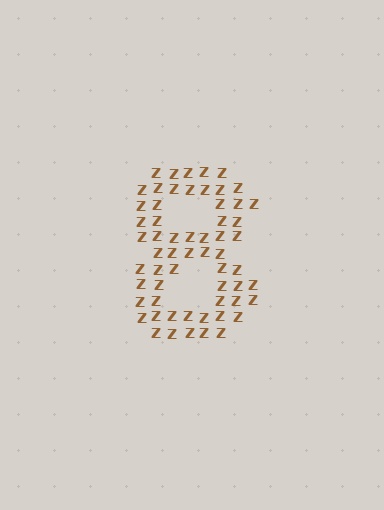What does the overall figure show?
The overall figure shows the digit 8.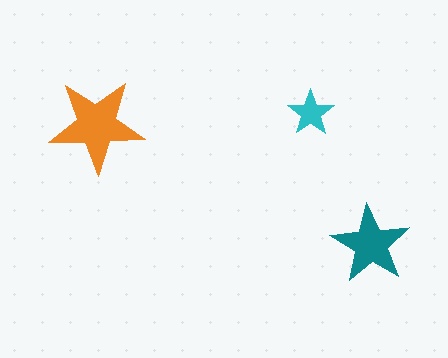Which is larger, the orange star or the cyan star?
The orange one.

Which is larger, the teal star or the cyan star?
The teal one.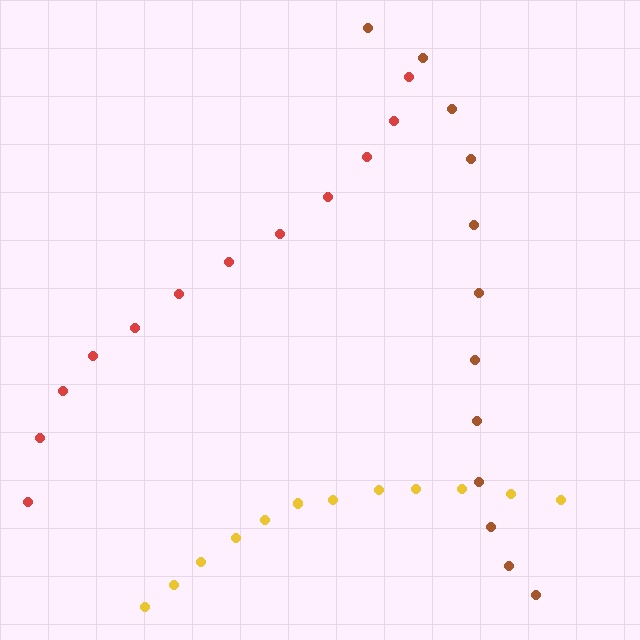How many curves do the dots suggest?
There are 3 distinct paths.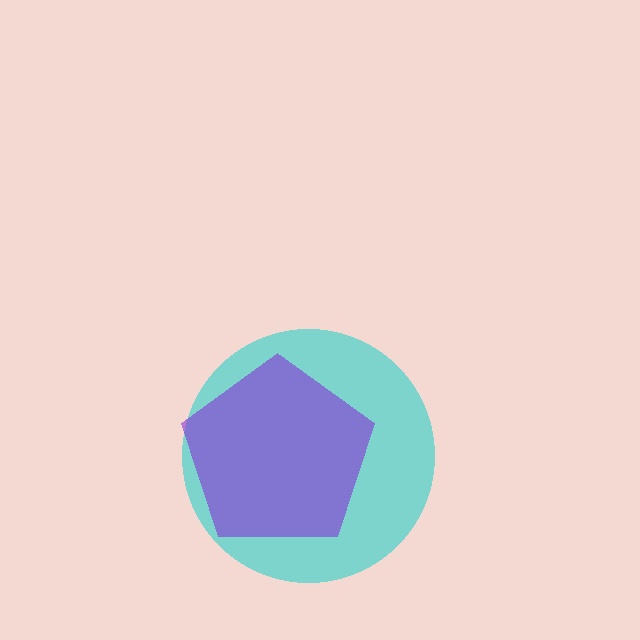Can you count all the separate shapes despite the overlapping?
Yes, there are 2 separate shapes.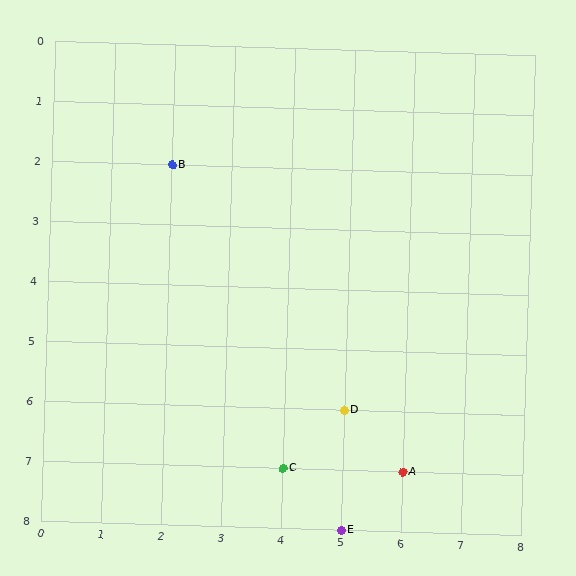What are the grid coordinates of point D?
Point D is at grid coordinates (5, 6).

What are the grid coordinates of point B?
Point B is at grid coordinates (2, 2).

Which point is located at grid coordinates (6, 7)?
Point A is at (6, 7).